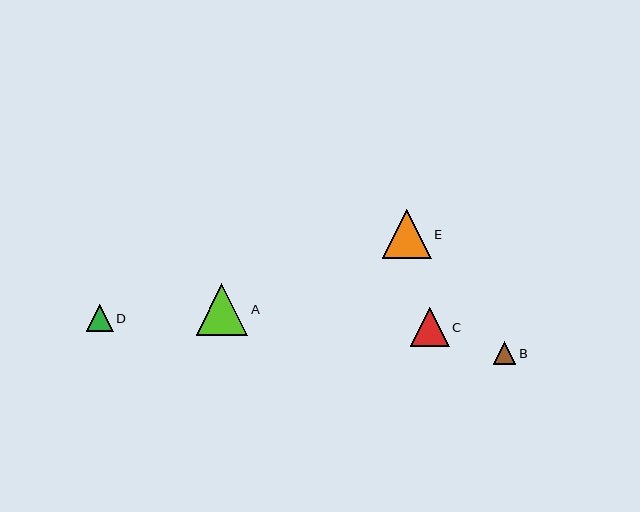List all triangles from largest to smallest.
From largest to smallest: A, E, C, D, B.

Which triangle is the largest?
Triangle A is the largest with a size of approximately 52 pixels.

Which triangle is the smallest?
Triangle B is the smallest with a size of approximately 23 pixels.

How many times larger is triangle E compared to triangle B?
Triangle E is approximately 2.2 times the size of triangle B.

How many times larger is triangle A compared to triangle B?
Triangle A is approximately 2.3 times the size of triangle B.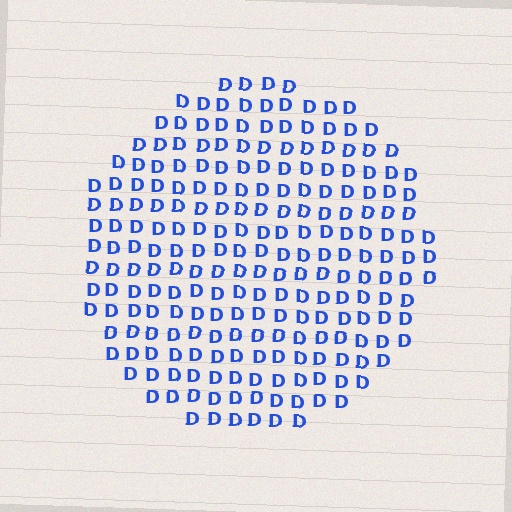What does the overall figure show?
The overall figure shows a circle.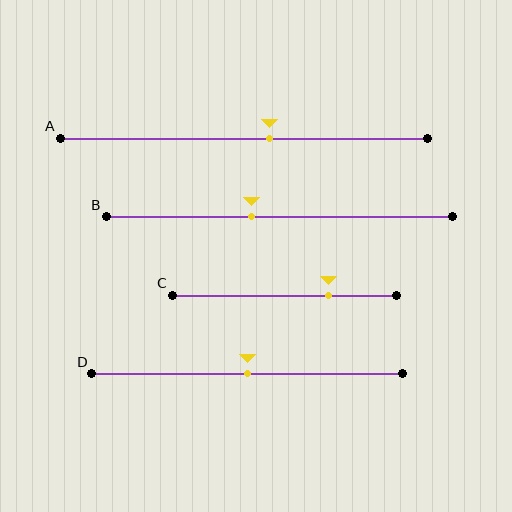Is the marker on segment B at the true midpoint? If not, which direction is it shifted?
No, the marker on segment B is shifted to the left by about 8% of the segment length.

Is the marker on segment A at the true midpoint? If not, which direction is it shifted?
No, the marker on segment A is shifted to the right by about 7% of the segment length.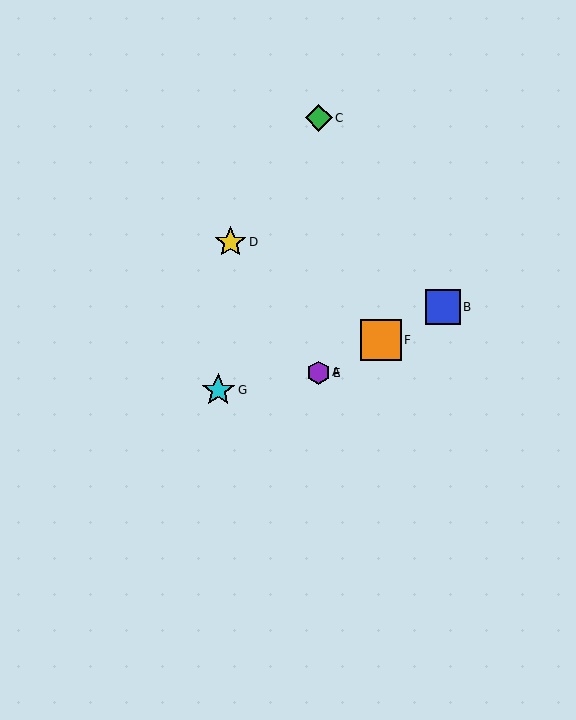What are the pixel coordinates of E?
Object E is at (319, 373).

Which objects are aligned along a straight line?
Objects A, B, E, F are aligned along a straight line.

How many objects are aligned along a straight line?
4 objects (A, B, E, F) are aligned along a straight line.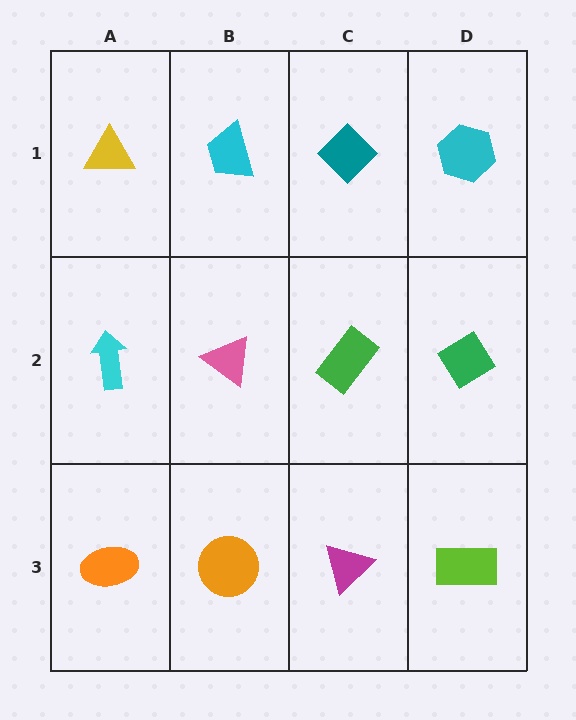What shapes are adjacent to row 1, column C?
A green rectangle (row 2, column C), a cyan trapezoid (row 1, column B), a cyan hexagon (row 1, column D).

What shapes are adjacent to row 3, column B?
A pink triangle (row 2, column B), an orange ellipse (row 3, column A), a magenta triangle (row 3, column C).